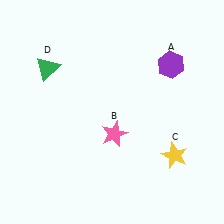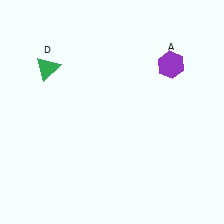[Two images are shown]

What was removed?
The pink star (B), the yellow star (C) were removed in Image 2.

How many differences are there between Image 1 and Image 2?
There are 2 differences between the two images.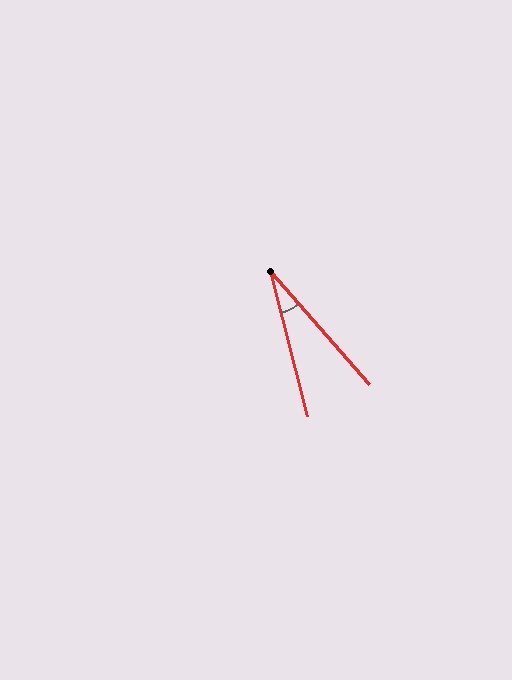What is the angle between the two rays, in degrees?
Approximately 27 degrees.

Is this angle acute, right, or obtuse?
It is acute.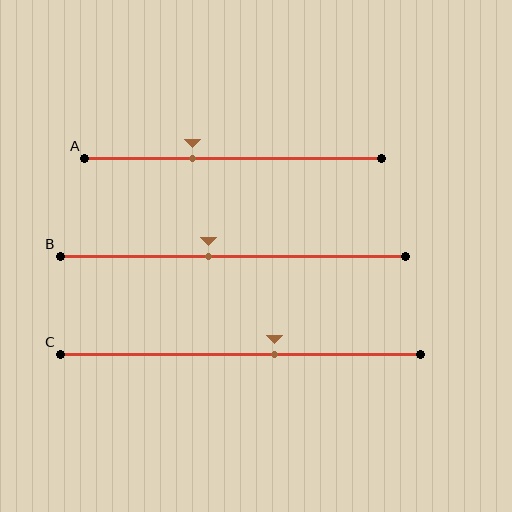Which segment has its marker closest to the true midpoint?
Segment B has its marker closest to the true midpoint.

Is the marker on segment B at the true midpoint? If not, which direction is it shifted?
No, the marker on segment B is shifted to the left by about 7% of the segment length.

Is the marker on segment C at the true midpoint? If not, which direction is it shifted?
No, the marker on segment C is shifted to the right by about 10% of the segment length.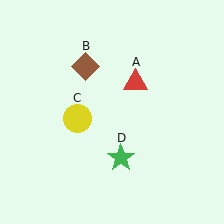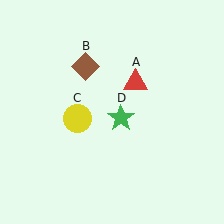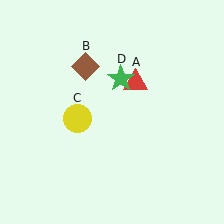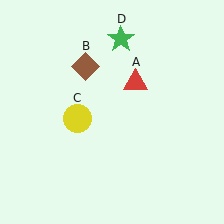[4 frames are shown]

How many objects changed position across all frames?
1 object changed position: green star (object D).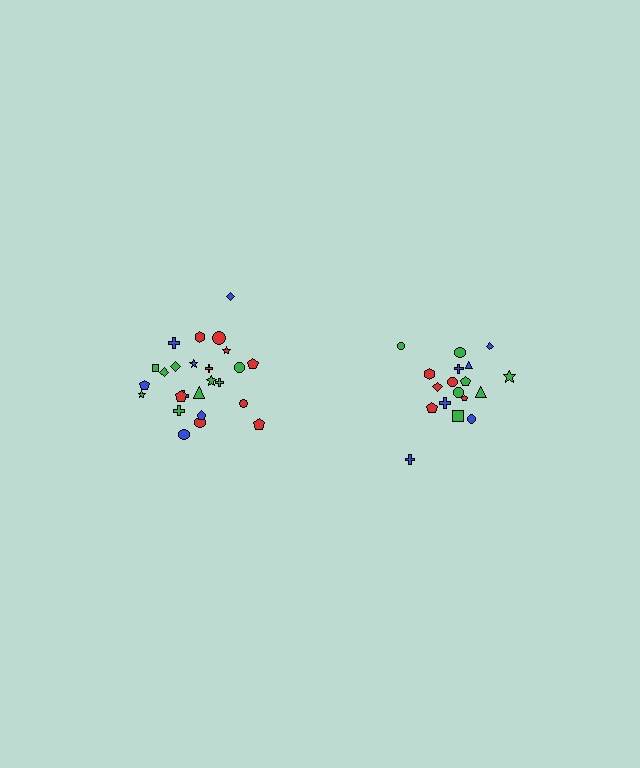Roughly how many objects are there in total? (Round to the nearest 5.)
Roughly 45 objects in total.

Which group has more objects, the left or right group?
The left group.